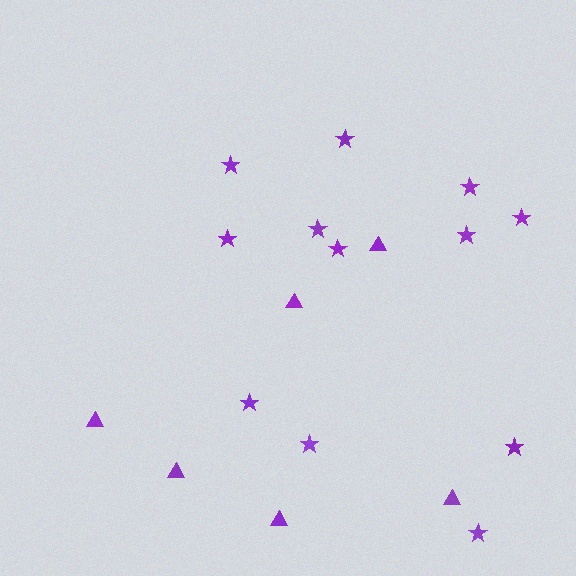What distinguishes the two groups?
There are 2 groups: one group of stars (12) and one group of triangles (6).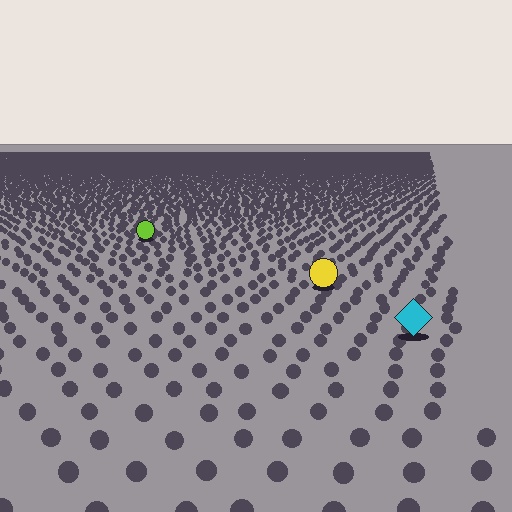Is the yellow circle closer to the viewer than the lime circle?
Yes. The yellow circle is closer — you can tell from the texture gradient: the ground texture is coarser near it.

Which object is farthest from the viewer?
The lime circle is farthest from the viewer. It appears smaller and the ground texture around it is denser.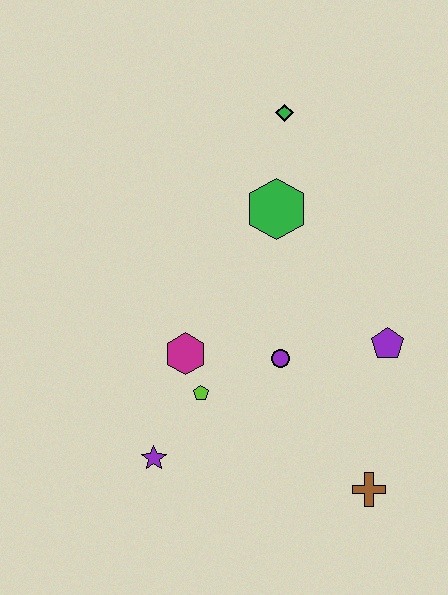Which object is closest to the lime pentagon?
The magenta hexagon is closest to the lime pentagon.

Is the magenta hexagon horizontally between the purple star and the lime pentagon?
Yes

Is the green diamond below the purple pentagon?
No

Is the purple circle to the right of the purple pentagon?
No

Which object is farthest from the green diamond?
The brown cross is farthest from the green diamond.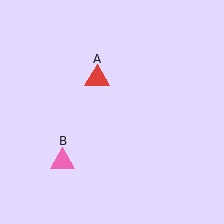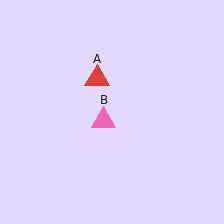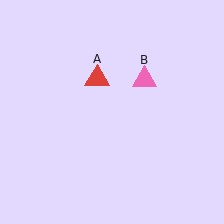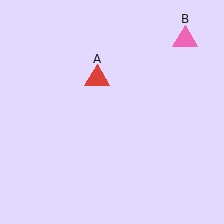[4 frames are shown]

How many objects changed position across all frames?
1 object changed position: pink triangle (object B).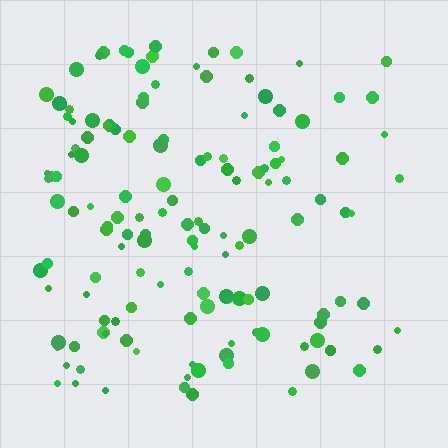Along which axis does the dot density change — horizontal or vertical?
Horizontal.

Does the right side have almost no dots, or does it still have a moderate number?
Still a moderate number, just noticeably fewer than the left.